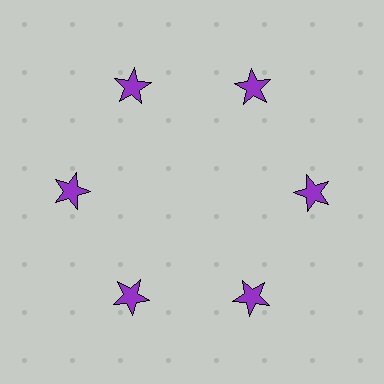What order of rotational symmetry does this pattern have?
This pattern has 6-fold rotational symmetry.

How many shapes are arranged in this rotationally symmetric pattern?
There are 6 shapes, arranged in 6 groups of 1.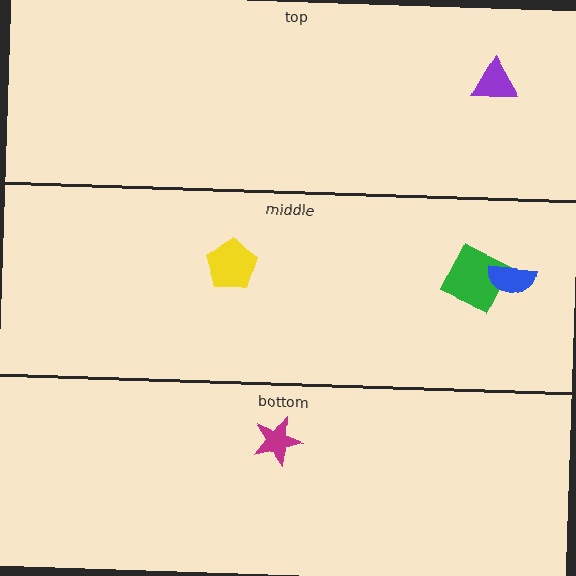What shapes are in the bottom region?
The magenta star.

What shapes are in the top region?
The purple triangle.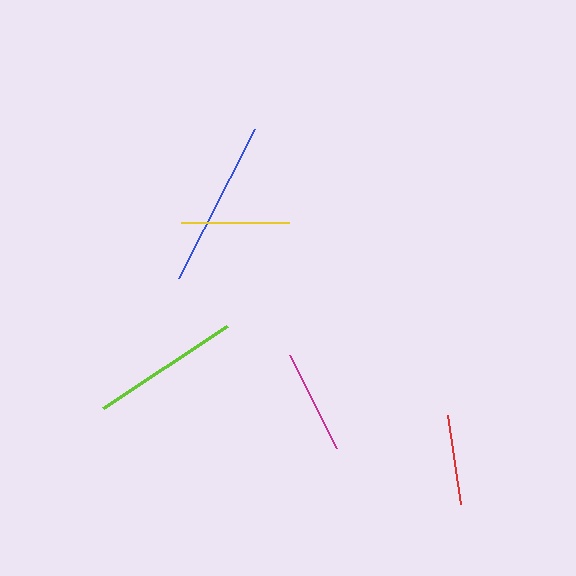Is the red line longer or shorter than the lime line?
The lime line is longer than the red line.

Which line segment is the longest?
The blue line is the longest at approximately 168 pixels.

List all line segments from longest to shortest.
From longest to shortest: blue, lime, yellow, magenta, red.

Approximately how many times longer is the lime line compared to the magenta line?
The lime line is approximately 1.4 times the length of the magenta line.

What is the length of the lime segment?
The lime segment is approximately 149 pixels long.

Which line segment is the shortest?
The red line is the shortest at approximately 90 pixels.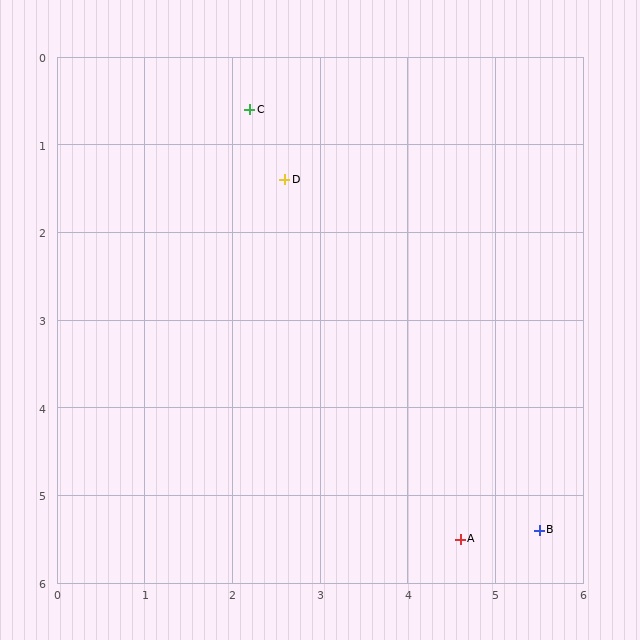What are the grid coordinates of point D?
Point D is at approximately (2.6, 1.4).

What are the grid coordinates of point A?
Point A is at approximately (4.6, 5.5).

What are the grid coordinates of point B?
Point B is at approximately (5.5, 5.4).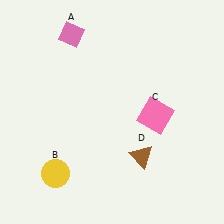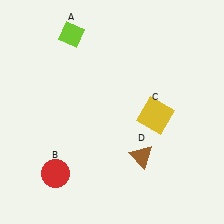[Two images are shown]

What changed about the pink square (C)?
In Image 1, C is pink. In Image 2, it changed to yellow.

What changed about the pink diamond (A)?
In Image 1, A is pink. In Image 2, it changed to lime.